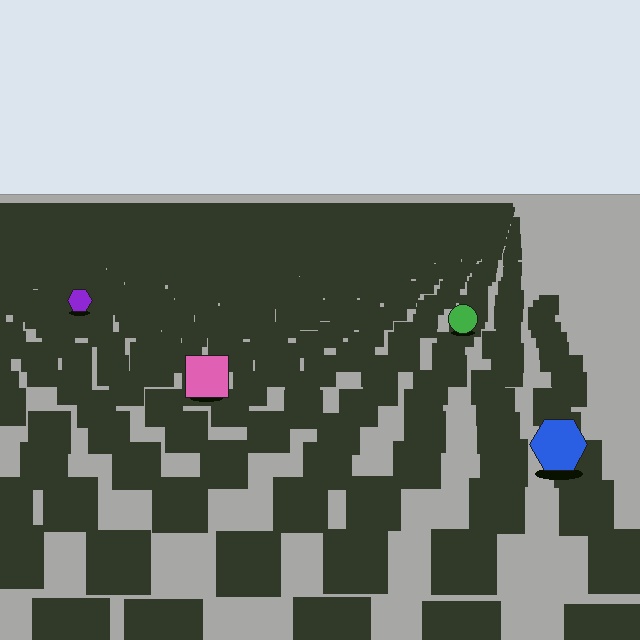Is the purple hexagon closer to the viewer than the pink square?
No. The pink square is closer — you can tell from the texture gradient: the ground texture is coarser near it.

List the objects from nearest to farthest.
From nearest to farthest: the blue hexagon, the pink square, the green circle, the purple hexagon.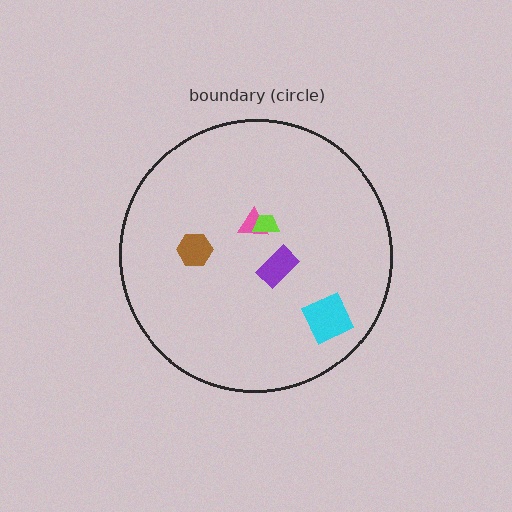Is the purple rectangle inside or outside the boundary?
Inside.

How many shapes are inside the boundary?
5 inside, 0 outside.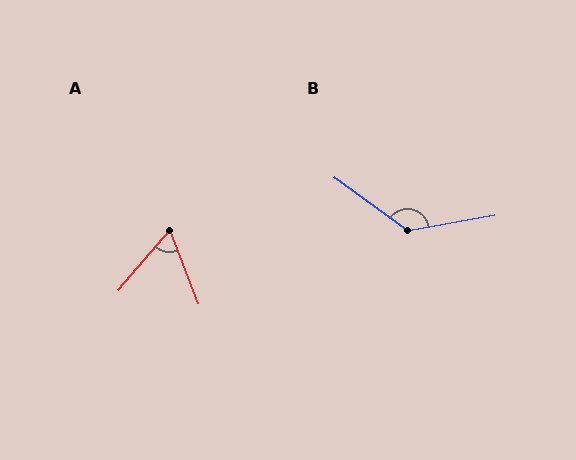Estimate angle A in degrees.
Approximately 62 degrees.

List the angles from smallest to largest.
A (62°), B (134°).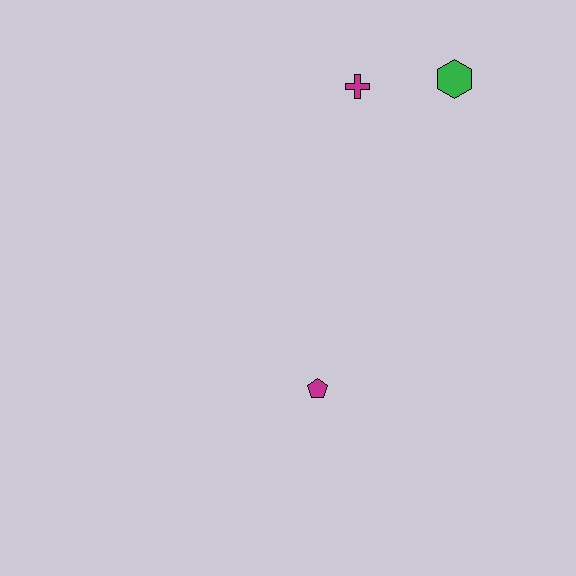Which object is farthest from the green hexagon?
The magenta pentagon is farthest from the green hexagon.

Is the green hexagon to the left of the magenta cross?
No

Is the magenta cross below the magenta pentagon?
No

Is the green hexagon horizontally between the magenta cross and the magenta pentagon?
No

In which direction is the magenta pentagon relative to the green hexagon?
The magenta pentagon is below the green hexagon.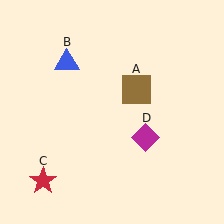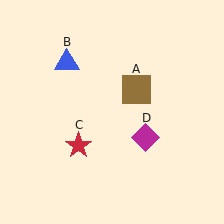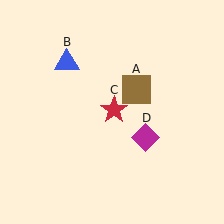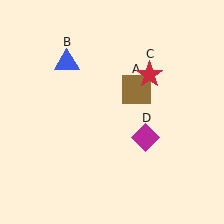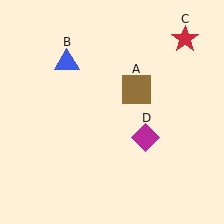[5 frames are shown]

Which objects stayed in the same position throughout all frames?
Brown square (object A) and blue triangle (object B) and magenta diamond (object D) remained stationary.